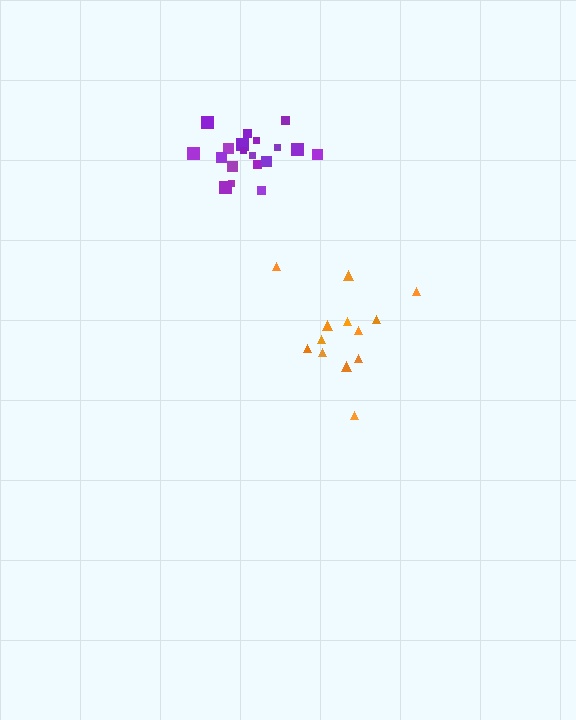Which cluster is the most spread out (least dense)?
Orange.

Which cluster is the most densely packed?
Purple.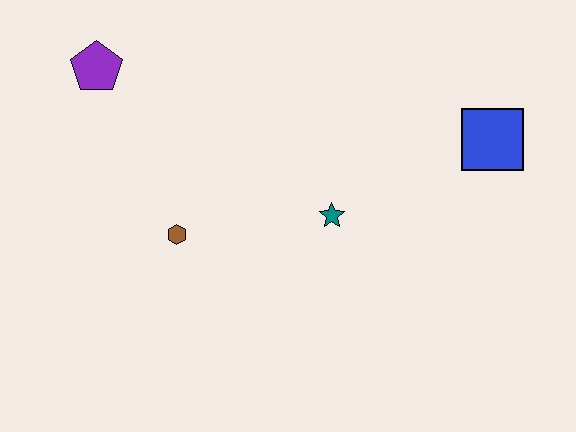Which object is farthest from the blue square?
The purple pentagon is farthest from the blue square.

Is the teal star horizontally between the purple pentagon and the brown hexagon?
No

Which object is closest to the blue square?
The teal star is closest to the blue square.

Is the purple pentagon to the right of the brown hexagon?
No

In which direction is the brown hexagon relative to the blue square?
The brown hexagon is to the left of the blue square.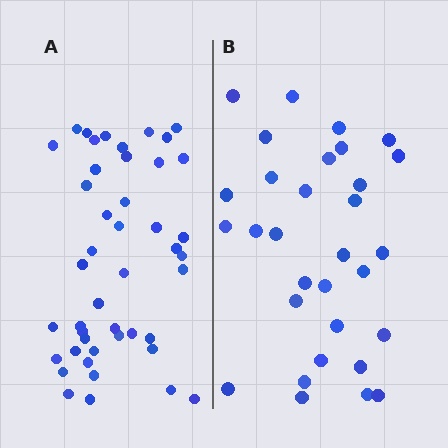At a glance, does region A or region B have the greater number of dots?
Region A (the left region) has more dots.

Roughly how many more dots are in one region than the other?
Region A has approximately 15 more dots than region B.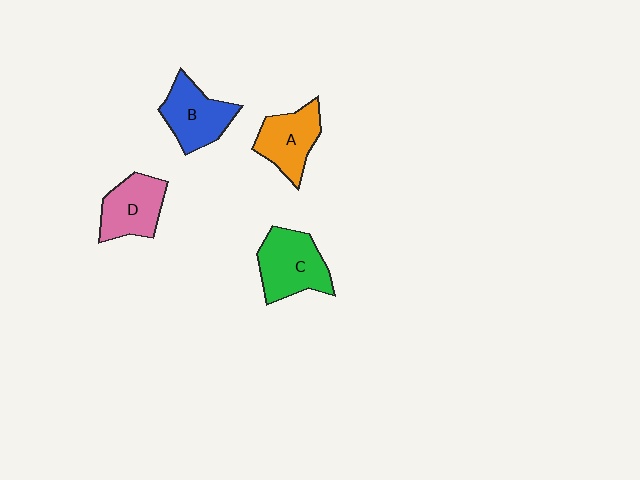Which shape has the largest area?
Shape C (green).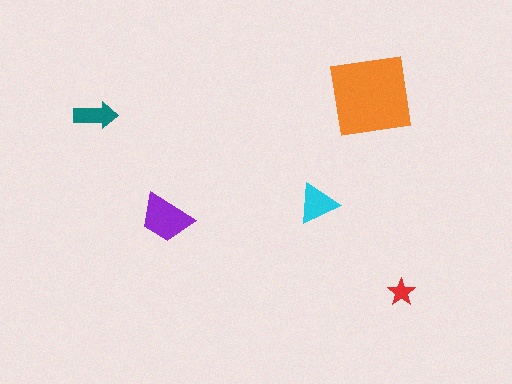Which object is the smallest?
The red star.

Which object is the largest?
The orange square.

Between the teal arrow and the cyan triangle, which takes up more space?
The cyan triangle.